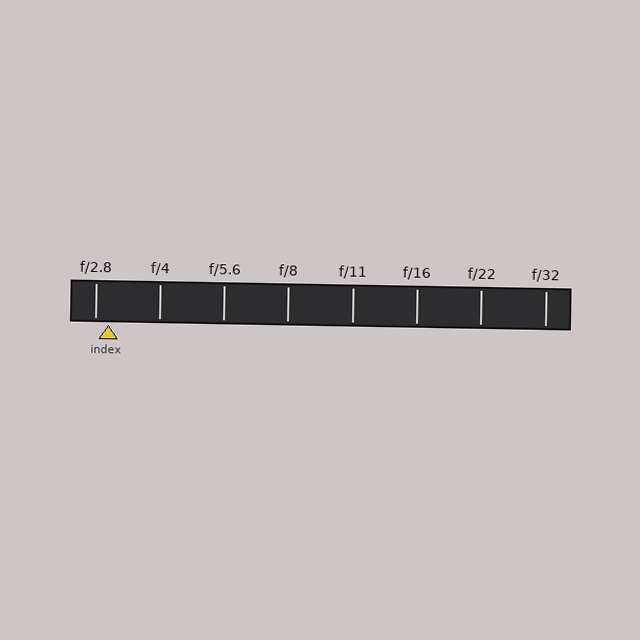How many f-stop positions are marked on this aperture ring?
There are 8 f-stop positions marked.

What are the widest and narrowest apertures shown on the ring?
The widest aperture shown is f/2.8 and the narrowest is f/32.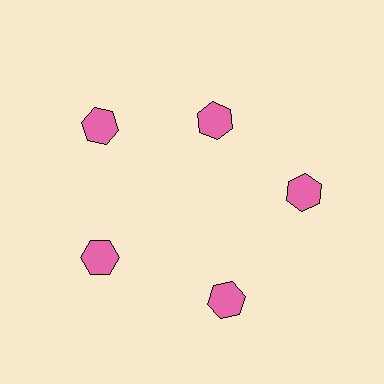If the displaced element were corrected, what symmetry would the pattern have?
It would have 5-fold rotational symmetry — the pattern would map onto itself every 72 degrees.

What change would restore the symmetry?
The symmetry would be restored by moving it outward, back onto the ring so that all 5 hexagons sit at equal angles and equal distance from the center.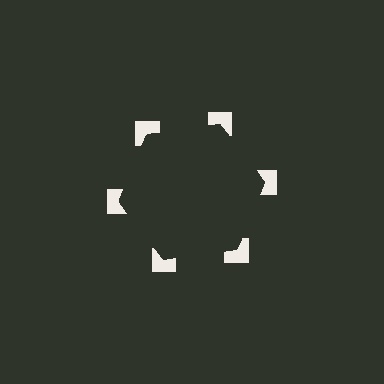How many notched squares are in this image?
There are 6 — one at each vertex of the illusory hexagon.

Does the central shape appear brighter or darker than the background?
It typically appears slightly darker than the background, even though no actual brightness change is drawn.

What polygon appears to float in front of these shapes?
An illusory hexagon — its edges are inferred from the aligned wedge cuts in the notched squares, not physically drawn.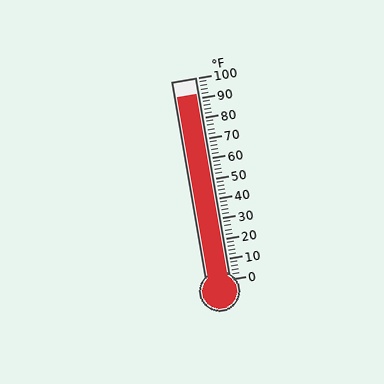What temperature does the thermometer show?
The thermometer shows approximately 92°F.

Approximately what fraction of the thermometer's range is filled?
The thermometer is filled to approximately 90% of its range.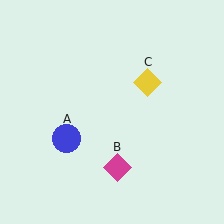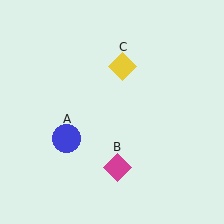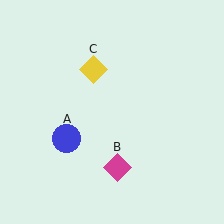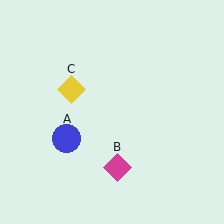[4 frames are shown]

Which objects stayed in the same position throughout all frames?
Blue circle (object A) and magenta diamond (object B) remained stationary.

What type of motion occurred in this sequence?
The yellow diamond (object C) rotated counterclockwise around the center of the scene.